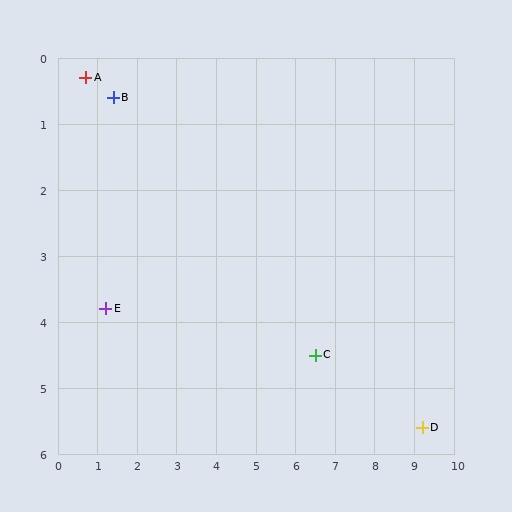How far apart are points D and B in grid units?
Points D and B are about 9.3 grid units apart.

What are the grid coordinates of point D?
Point D is at approximately (9.2, 5.6).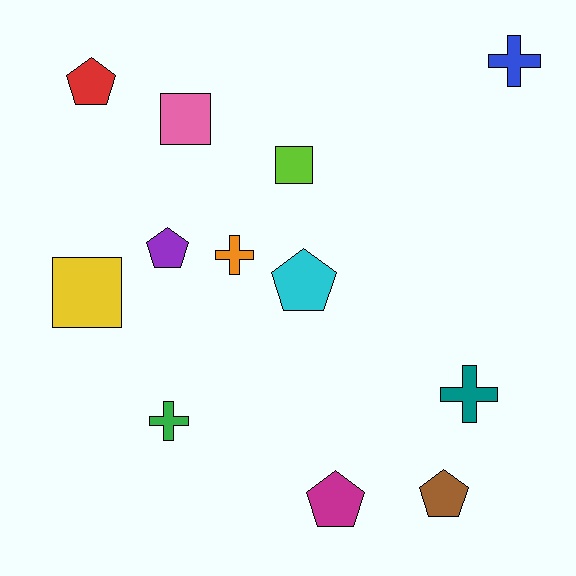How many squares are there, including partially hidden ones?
There are 3 squares.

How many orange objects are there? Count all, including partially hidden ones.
There is 1 orange object.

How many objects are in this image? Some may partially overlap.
There are 12 objects.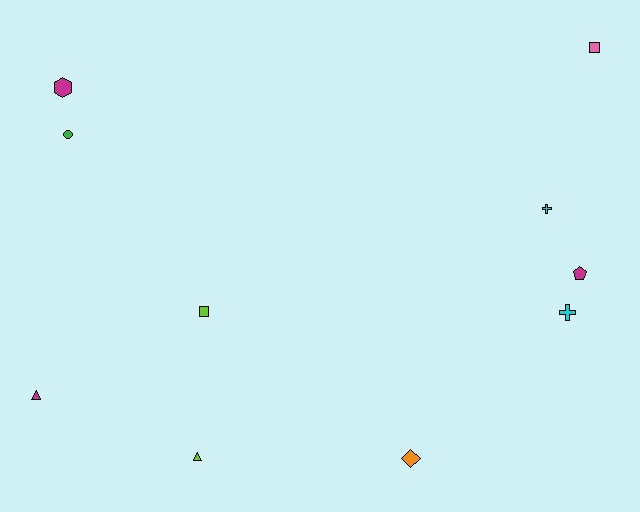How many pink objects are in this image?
There is 1 pink object.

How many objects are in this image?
There are 10 objects.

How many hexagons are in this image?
There is 1 hexagon.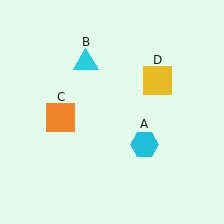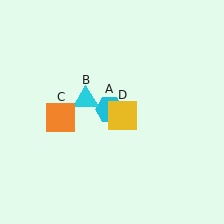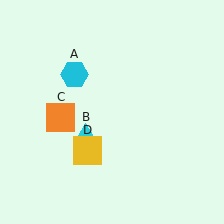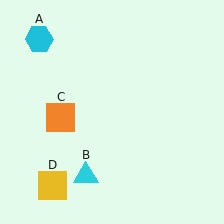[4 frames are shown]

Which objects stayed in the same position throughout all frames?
Orange square (object C) remained stationary.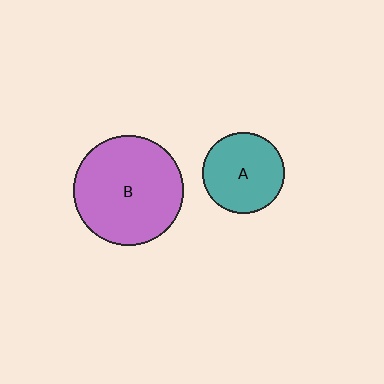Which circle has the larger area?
Circle B (purple).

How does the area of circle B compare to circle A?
Approximately 1.8 times.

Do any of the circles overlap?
No, none of the circles overlap.